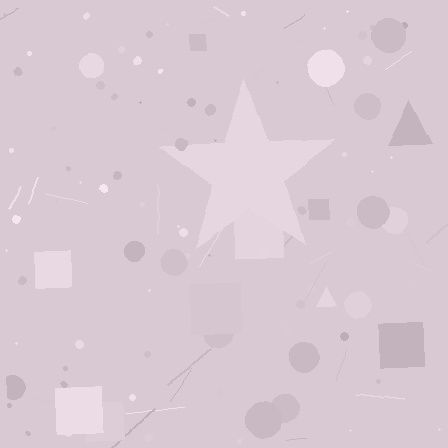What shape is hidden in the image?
A star is hidden in the image.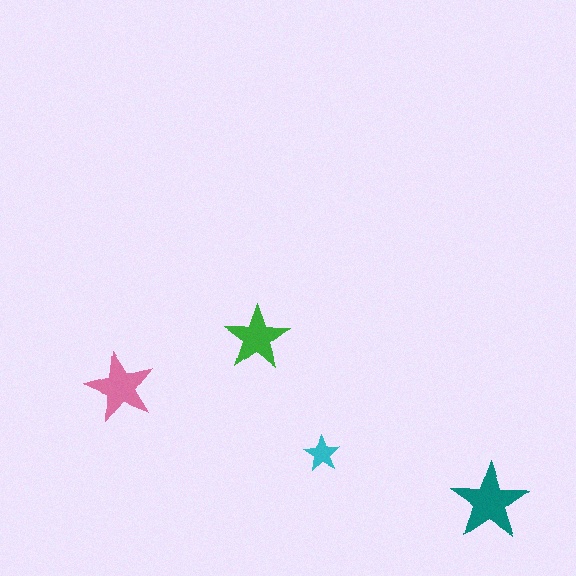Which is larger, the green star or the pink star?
The pink one.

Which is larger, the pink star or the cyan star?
The pink one.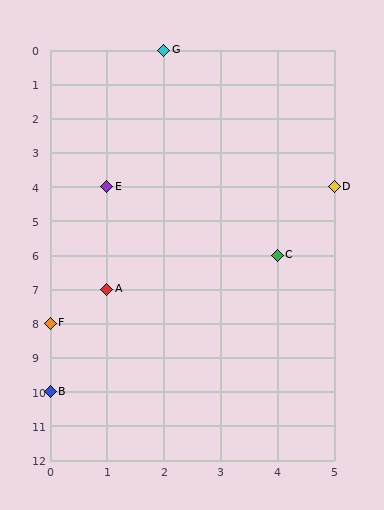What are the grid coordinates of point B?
Point B is at grid coordinates (0, 10).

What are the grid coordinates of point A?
Point A is at grid coordinates (1, 7).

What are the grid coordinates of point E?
Point E is at grid coordinates (1, 4).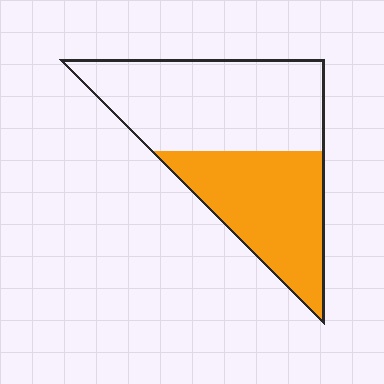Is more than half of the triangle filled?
No.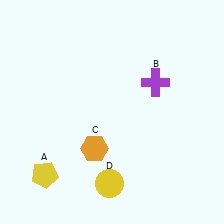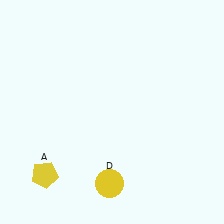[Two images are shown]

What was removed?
The purple cross (B), the orange hexagon (C) were removed in Image 2.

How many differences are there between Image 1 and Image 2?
There are 2 differences between the two images.